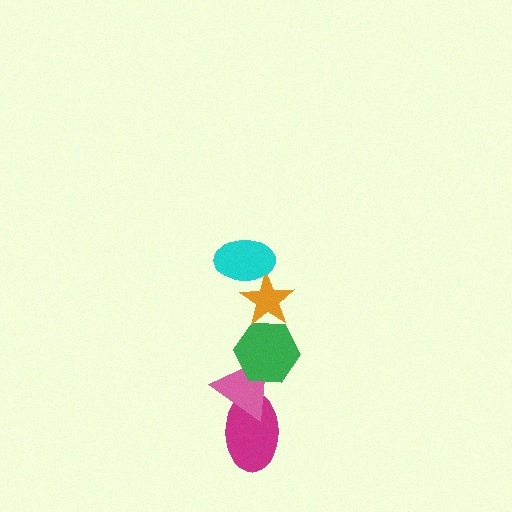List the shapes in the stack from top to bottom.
From top to bottom: the cyan ellipse, the orange star, the green hexagon, the pink triangle, the magenta ellipse.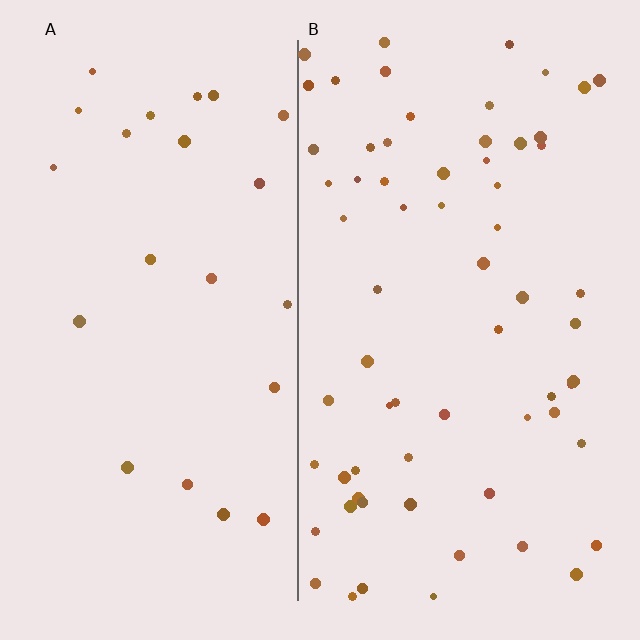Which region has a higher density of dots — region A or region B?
B (the right).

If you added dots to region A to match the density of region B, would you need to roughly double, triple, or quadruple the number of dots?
Approximately triple.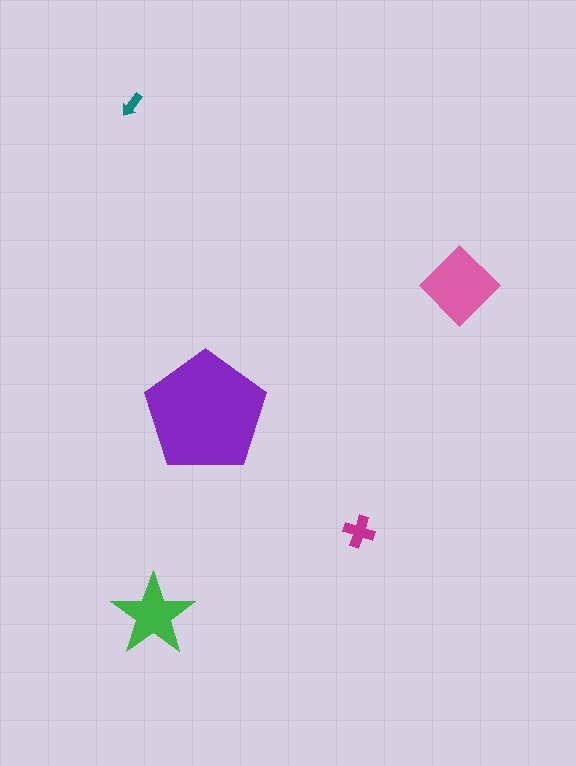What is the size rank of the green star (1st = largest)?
3rd.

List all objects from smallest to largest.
The teal arrow, the magenta cross, the green star, the pink diamond, the purple pentagon.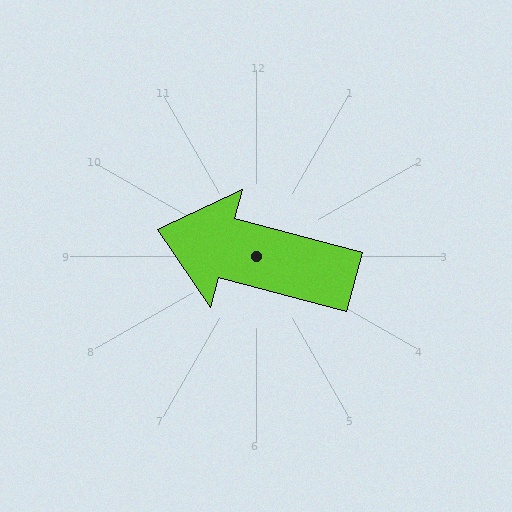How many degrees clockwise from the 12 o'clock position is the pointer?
Approximately 285 degrees.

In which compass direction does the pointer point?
West.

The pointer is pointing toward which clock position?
Roughly 9 o'clock.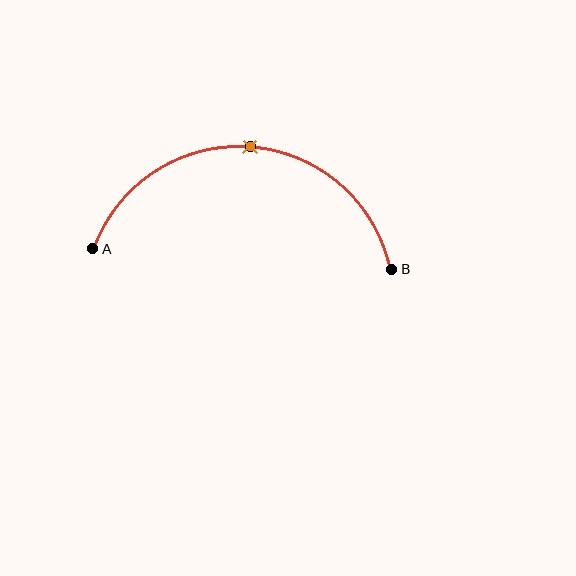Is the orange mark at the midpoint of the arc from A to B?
Yes. The orange mark lies on the arc at equal arc-length from both A and B — it is the arc midpoint.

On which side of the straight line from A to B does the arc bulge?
The arc bulges above the straight line connecting A and B.